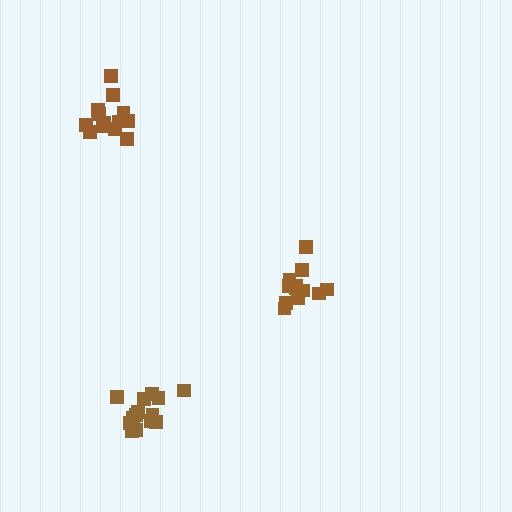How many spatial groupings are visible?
There are 3 spatial groupings.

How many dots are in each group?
Group 1: 13 dots, Group 2: 14 dots, Group 3: 13 dots (40 total).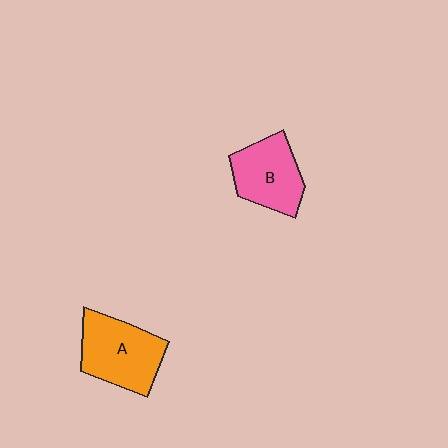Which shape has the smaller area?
Shape B (pink).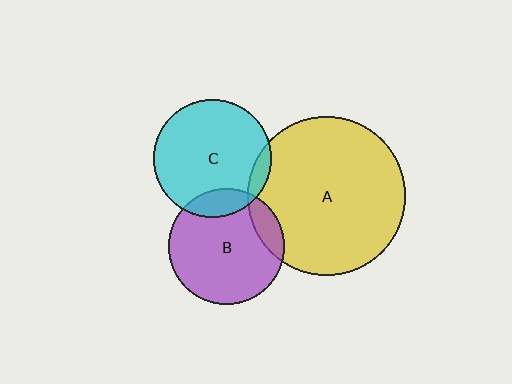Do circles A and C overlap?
Yes.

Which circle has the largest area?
Circle A (yellow).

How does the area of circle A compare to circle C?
Approximately 1.8 times.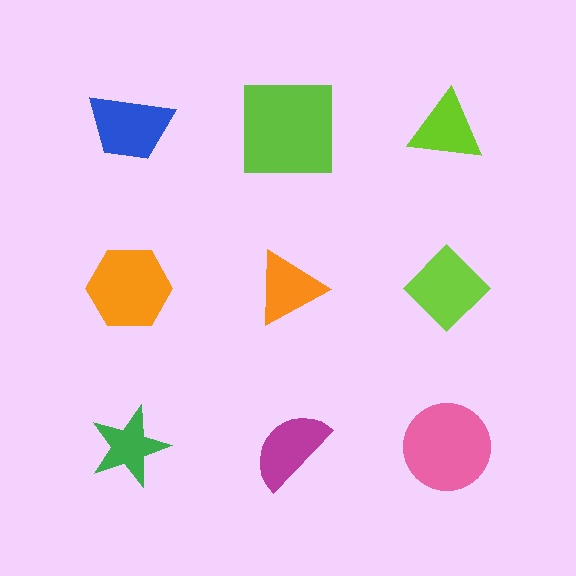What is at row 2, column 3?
A lime diamond.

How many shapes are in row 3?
3 shapes.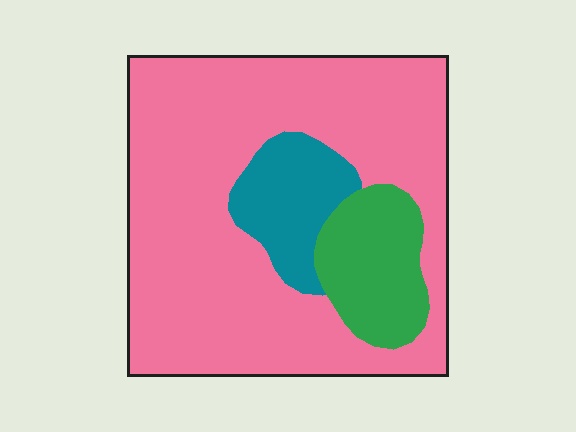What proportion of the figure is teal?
Teal takes up about one eighth (1/8) of the figure.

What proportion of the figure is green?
Green takes up about one eighth (1/8) of the figure.